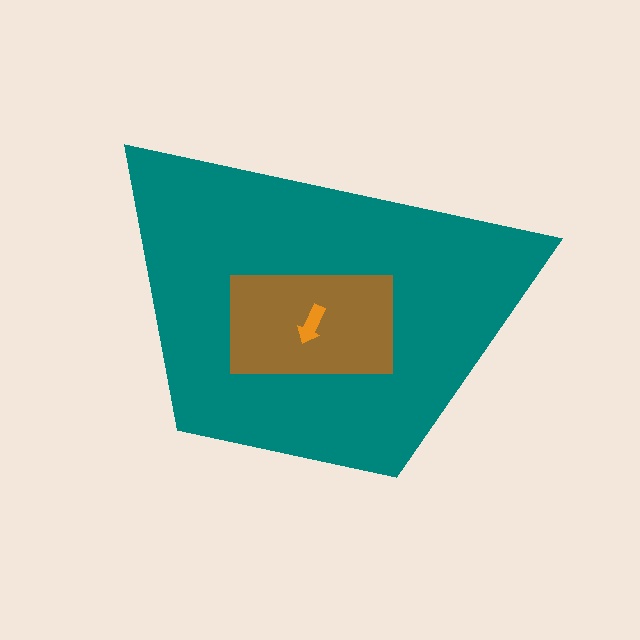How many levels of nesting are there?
3.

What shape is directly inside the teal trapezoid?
The brown rectangle.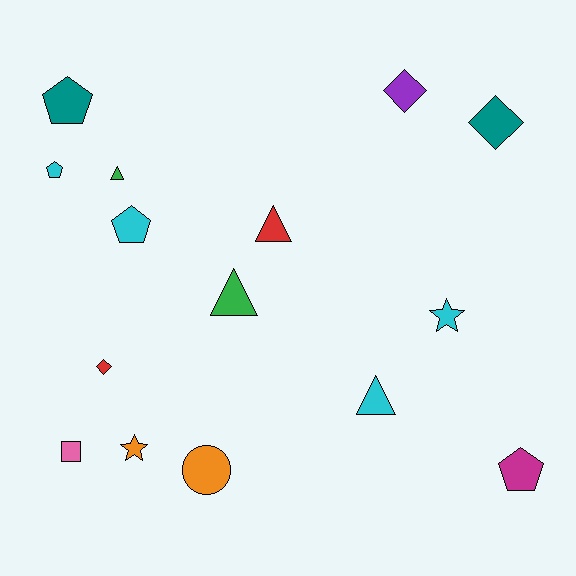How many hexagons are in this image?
There are no hexagons.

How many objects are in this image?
There are 15 objects.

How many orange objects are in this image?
There are 2 orange objects.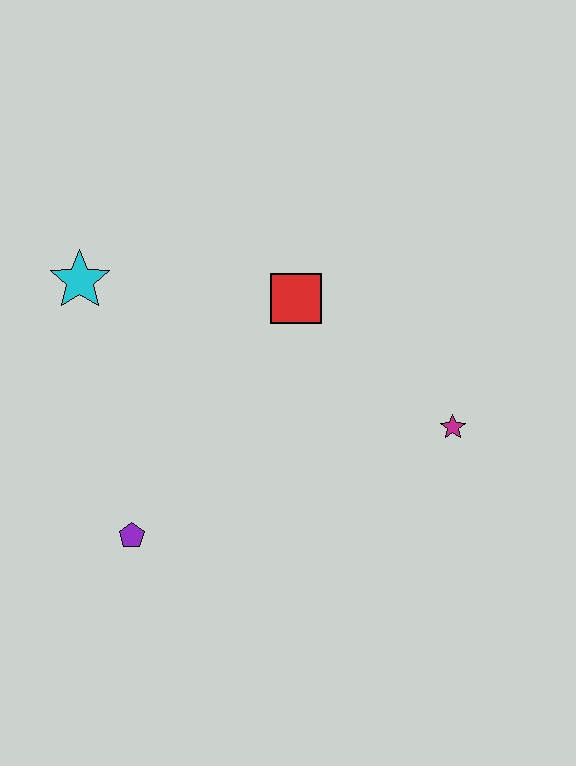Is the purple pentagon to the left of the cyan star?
No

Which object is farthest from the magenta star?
The cyan star is farthest from the magenta star.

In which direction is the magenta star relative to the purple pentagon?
The magenta star is to the right of the purple pentagon.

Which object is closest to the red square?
The magenta star is closest to the red square.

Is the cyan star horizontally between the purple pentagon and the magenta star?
No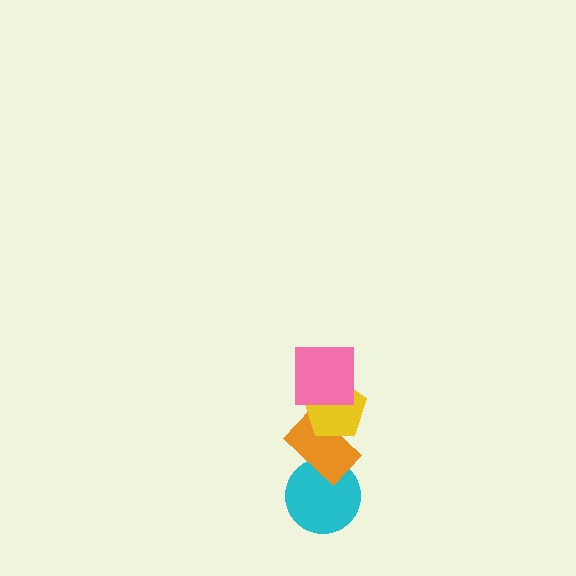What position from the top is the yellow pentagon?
The yellow pentagon is 2nd from the top.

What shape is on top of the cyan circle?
The orange rectangle is on top of the cyan circle.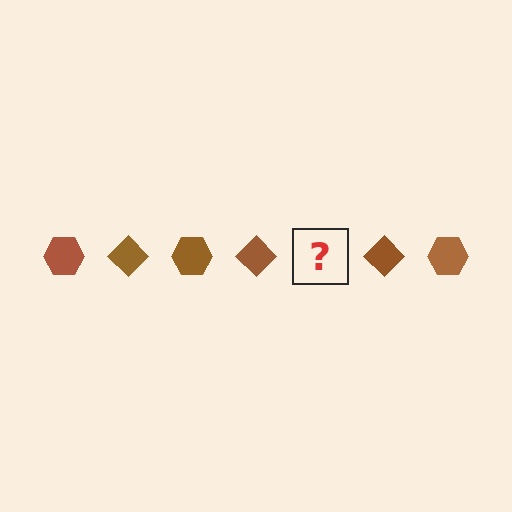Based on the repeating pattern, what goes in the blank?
The blank should be a brown hexagon.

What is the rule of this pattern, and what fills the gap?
The rule is that the pattern cycles through hexagon, diamond shapes in brown. The gap should be filled with a brown hexagon.